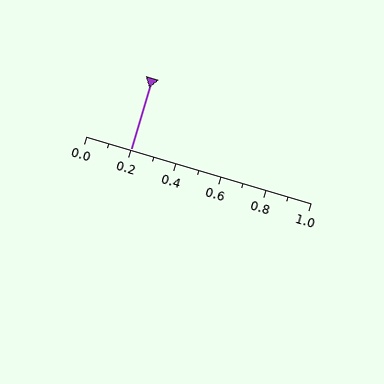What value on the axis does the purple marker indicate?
The marker indicates approximately 0.2.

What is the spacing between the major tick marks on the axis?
The major ticks are spaced 0.2 apart.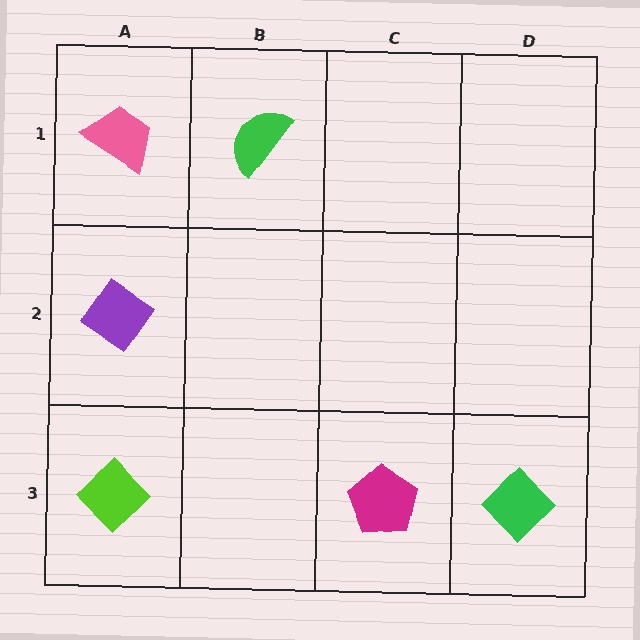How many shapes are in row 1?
2 shapes.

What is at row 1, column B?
A green semicircle.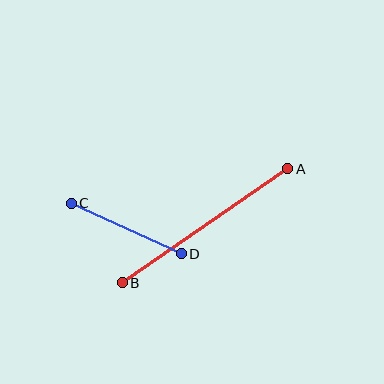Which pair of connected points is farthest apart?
Points A and B are farthest apart.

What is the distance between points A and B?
The distance is approximately 201 pixels.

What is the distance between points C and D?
The distance is approximately 121 pixels.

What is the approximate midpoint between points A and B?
The midpoint is at approximately (205, 226) pixels.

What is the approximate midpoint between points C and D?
The midpoint is at approximately (126, 229) pixels.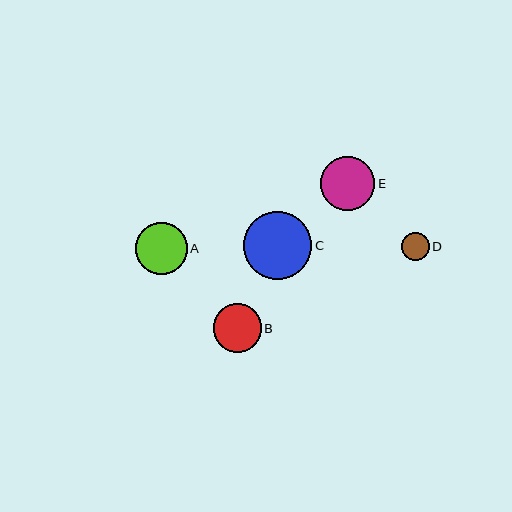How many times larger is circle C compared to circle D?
Circle C is approximately 2.4 times the size of circle D.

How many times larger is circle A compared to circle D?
Circle A is approximately 1.8 times the size of circle D.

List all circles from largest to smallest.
From largest to smallest: C, E, A, B, D.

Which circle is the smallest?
Circle D is the smallest with a size of approximately 28 pixels.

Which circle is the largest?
Circle C is the largest with a size of approximately 68 pixels.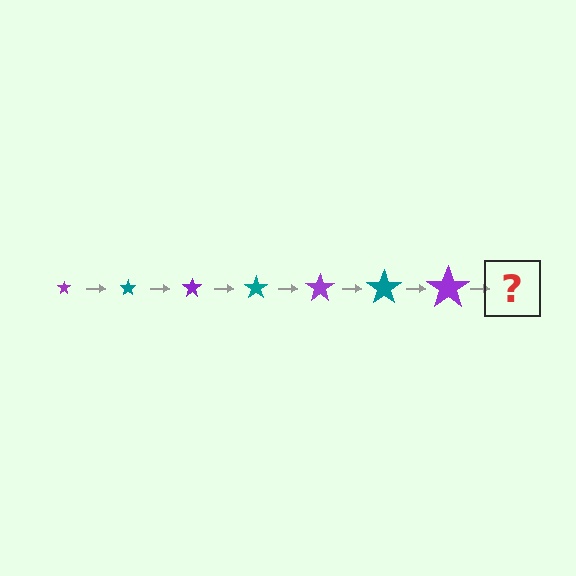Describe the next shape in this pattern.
It should be a teal star, larger than the previous one.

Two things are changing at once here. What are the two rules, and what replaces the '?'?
The two rules are that the star grows larger each step and the color cycles through purple and teal. The '?' should be a teal star, larger than the previous one.